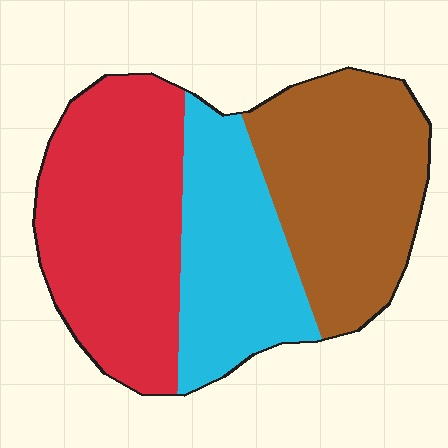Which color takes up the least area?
Cyan, at roughly 25%.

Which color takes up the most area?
Red, at roughly 40%.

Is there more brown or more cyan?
Brown.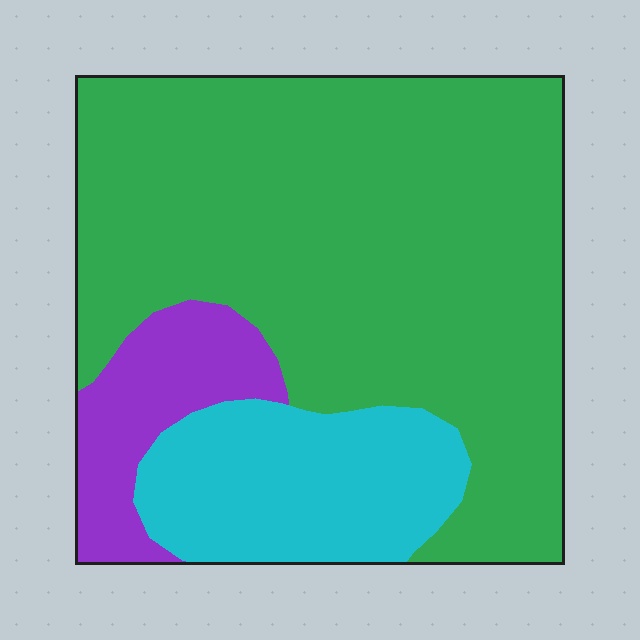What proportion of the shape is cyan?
Cyan takes up about one fifth (1/5) of the shape.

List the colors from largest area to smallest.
From largest to smallest: green, cyan, purple.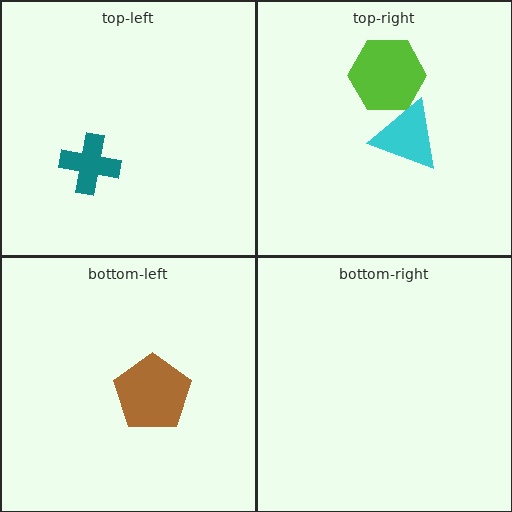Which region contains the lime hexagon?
The top-right region.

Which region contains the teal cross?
The top-left region.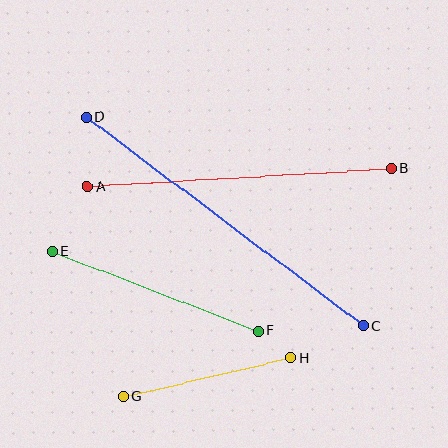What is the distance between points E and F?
The distance is approximately 221 pixels.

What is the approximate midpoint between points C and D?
The midpoint is at approximately (225, 221) pixels.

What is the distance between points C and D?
The distance is approximately 348 pixels.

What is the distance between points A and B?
The distance is approximately 305 pixels.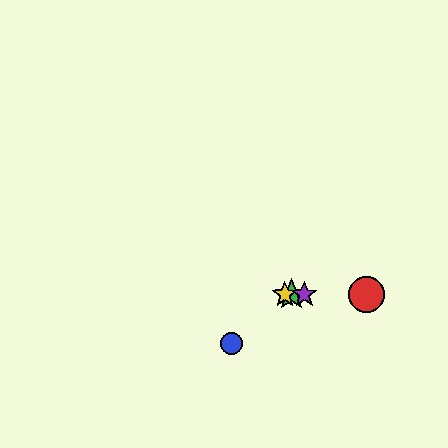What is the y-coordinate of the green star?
The green star is at y≈295.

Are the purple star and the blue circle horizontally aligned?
No, the purple star is at y≈295 and the blue circle is at y≈343.